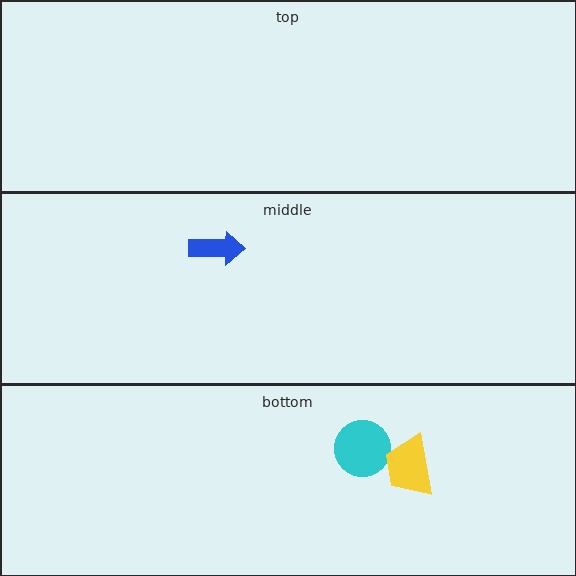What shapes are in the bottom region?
The cyan circle, the yellow trapezoid.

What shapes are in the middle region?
The blue arrow.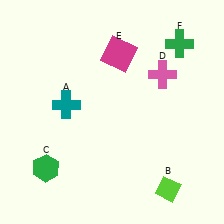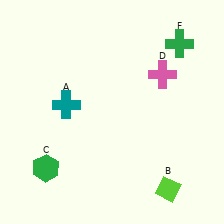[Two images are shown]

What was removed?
The magenta square (E) was removed in Image 2.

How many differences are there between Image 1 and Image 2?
There is 1 difference between the two images.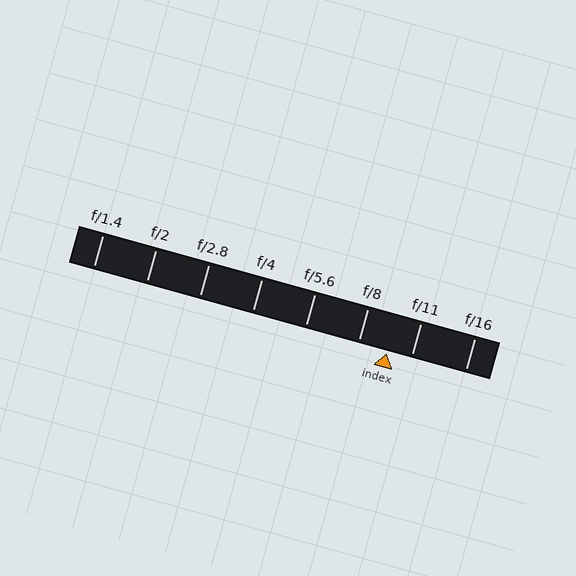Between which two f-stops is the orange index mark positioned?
The index mark is between f/8 and f/11.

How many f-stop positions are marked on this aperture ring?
There are 8 f-stop positions marked.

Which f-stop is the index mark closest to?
The index mark is closest to f/11.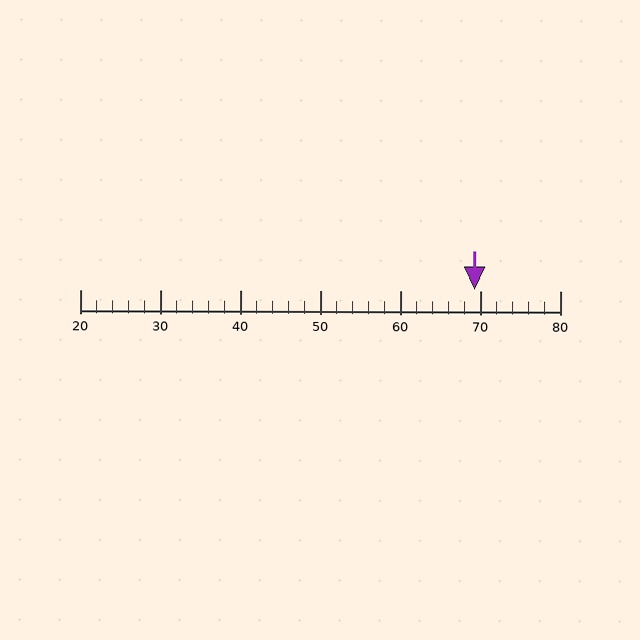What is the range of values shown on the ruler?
The ruler shows values from 20 to 80.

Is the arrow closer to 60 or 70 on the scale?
The arrow is closer to 70.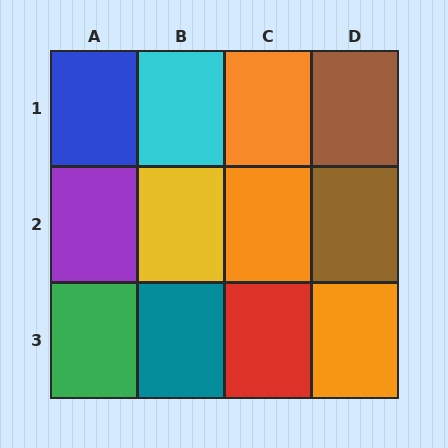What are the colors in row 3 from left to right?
Green, teal, red, orange.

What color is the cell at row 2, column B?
Yellow.